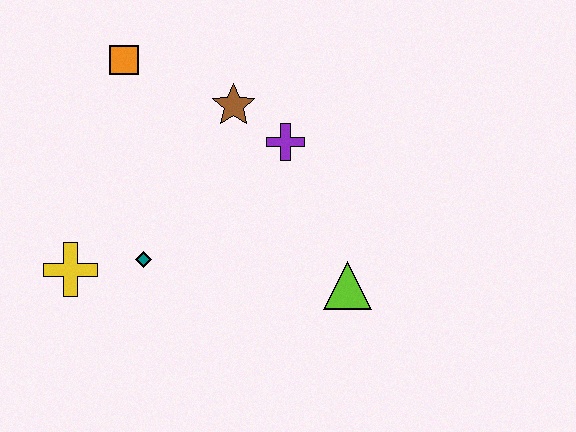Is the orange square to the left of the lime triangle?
Yes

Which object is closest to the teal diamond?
The yellow cross is closest to the teal diamond.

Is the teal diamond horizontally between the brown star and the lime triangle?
No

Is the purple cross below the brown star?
Yes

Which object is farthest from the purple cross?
The yellow cross is farthest from the purple cross.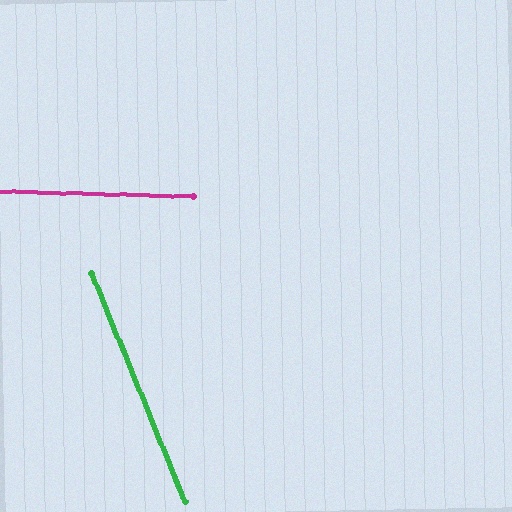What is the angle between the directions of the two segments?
Approximately 66 degrees.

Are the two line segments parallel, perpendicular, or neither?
Neither parallel nor perpendicular — they differ by about 66°.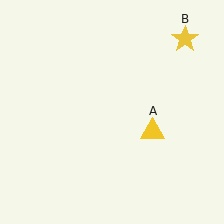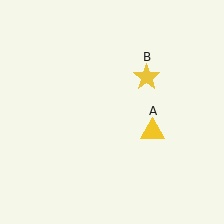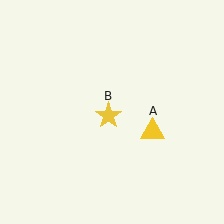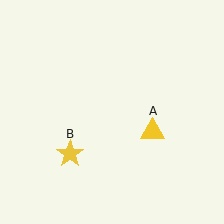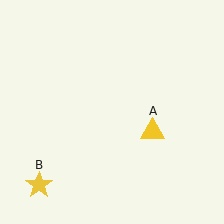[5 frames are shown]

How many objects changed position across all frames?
1 object changed position: yellow star (object B).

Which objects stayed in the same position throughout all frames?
Yellow triangle (object A) remained stationary.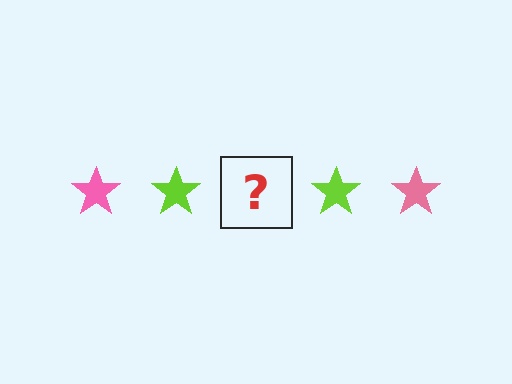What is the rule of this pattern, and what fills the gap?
The rule is that the pattern cycles through pink, lime stars. The gap should be filled with a pink star.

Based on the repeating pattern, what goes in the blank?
The blank should be a pink star.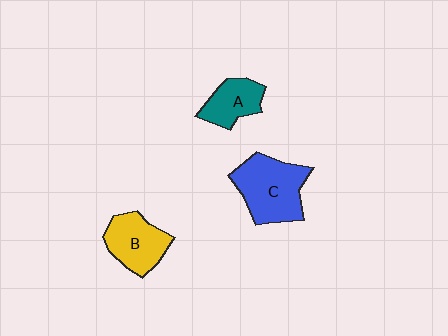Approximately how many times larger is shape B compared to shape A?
Approximately 1.3 times.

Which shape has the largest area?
Shape C (blue).